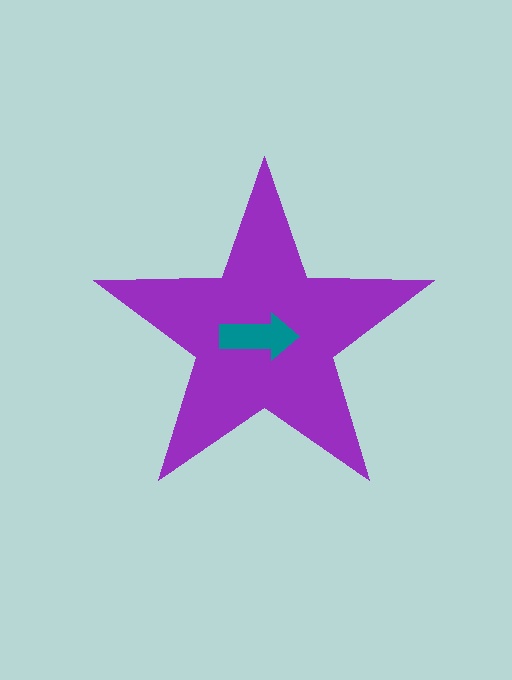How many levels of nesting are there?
2.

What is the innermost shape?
The teal arrow.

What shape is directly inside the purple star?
The teal arrow.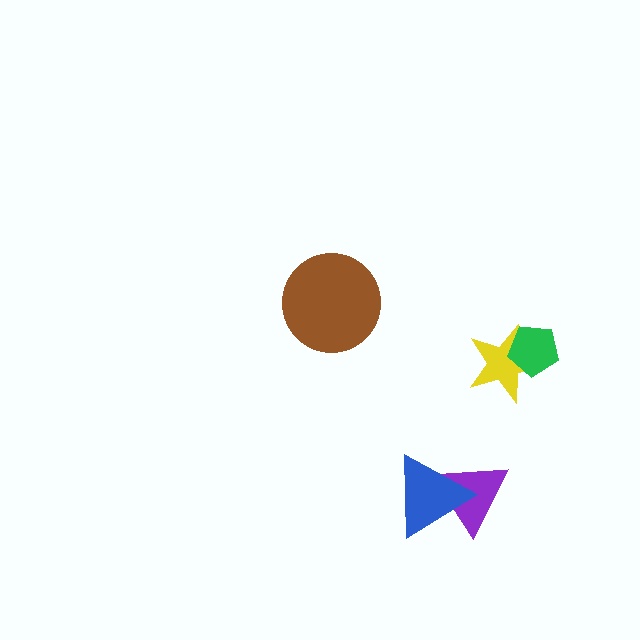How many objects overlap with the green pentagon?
1 object overlaps with the green pentagon.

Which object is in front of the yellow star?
The green pentagon is in front of the yellow star.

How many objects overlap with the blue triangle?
1 object overlaps with the blue triangle.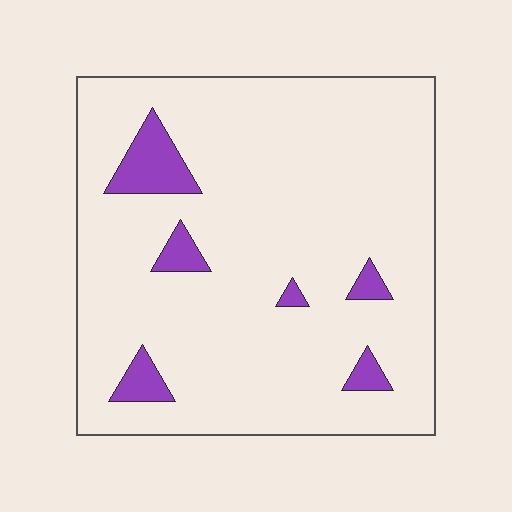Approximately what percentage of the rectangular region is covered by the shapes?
Approximately 10%.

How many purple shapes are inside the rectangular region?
6.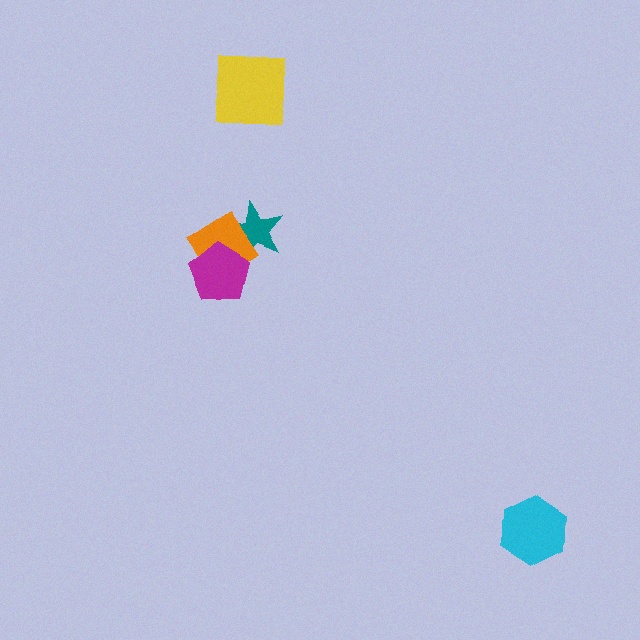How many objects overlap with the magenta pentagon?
2 objects overlap with the magenta pentagon.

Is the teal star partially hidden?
Yes, it is partially covered by another shape.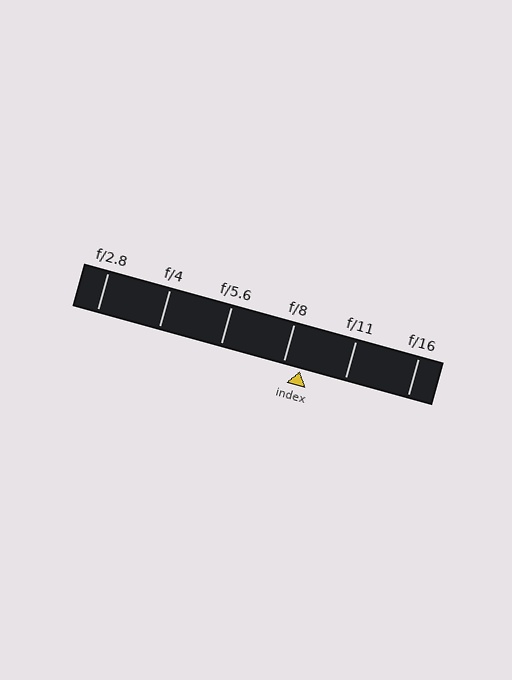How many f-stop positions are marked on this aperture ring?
There are 6 f-stop positions marked.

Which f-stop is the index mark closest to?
The index mark is closest to f/8.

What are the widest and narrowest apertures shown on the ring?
The widest aperture shown is f/2.8 and the narrowest is f/16.